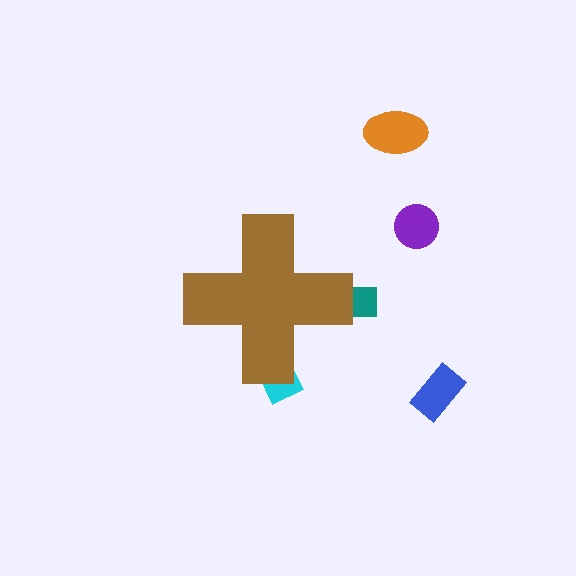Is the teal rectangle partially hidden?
Yes, the teal rectangle is partially hidden behind the brown cross.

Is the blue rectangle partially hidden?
No, the blue rectangle is fully visible.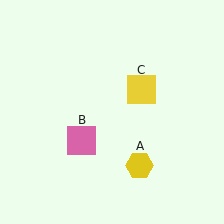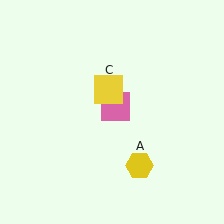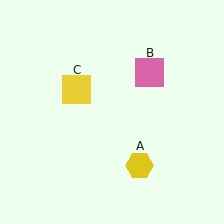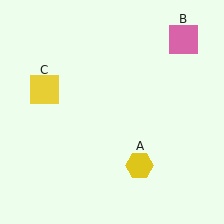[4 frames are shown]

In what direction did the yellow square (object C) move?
The yellow square (object C) moved left.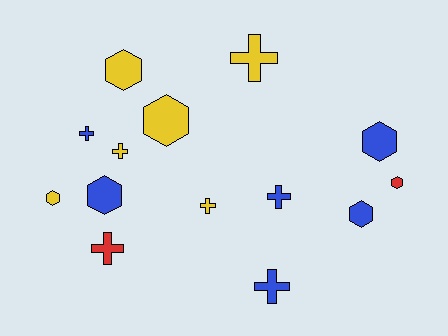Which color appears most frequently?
Yellow, with 6 objects.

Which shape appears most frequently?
Cross, with 7 objects.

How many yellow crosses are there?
There are 3 yellow crosses.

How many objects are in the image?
There are 14 objects.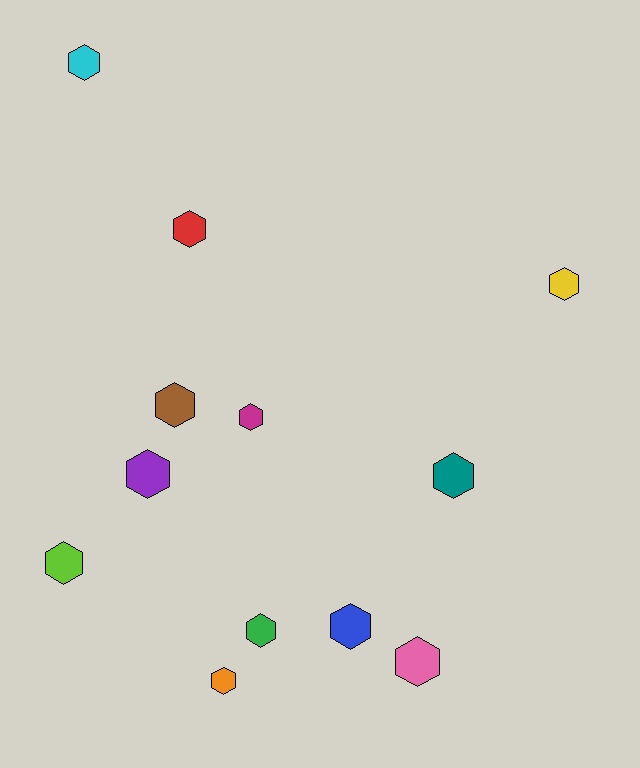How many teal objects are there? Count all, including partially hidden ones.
There is 1 teal object.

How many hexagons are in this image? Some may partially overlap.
There are 12 hexagons.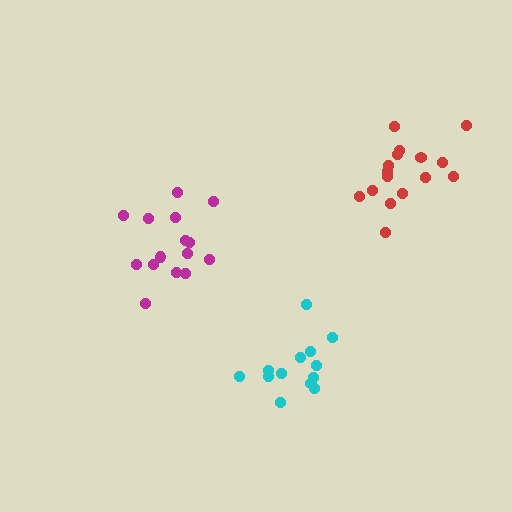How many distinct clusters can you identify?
There are 3 distinct clusters.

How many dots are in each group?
Group 1: 15 dots, Group 2: 13 dots, Group 3: 16 dots (44 total).